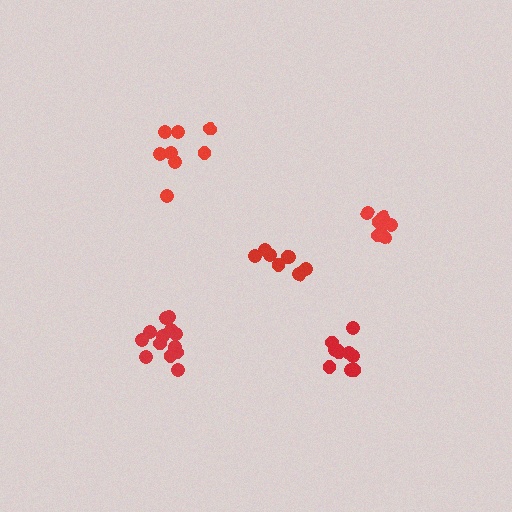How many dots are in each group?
Group 1: 8 dots, Group 2: 13 dots, Group 3: 8 dots, Group 4: 10 dots, Group 5: 8 dots (47 total).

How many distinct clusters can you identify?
There are 5 distinct clusters.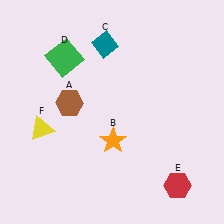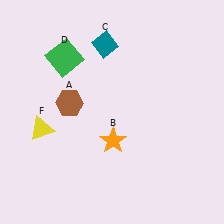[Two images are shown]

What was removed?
The red hexagon (E) was removed in Image 2.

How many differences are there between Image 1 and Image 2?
There is 1 difference between the two images.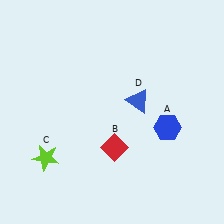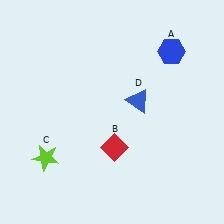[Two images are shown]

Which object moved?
The blue hexagon (A) moved up.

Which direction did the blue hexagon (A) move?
The blue hexagon (A) moved up.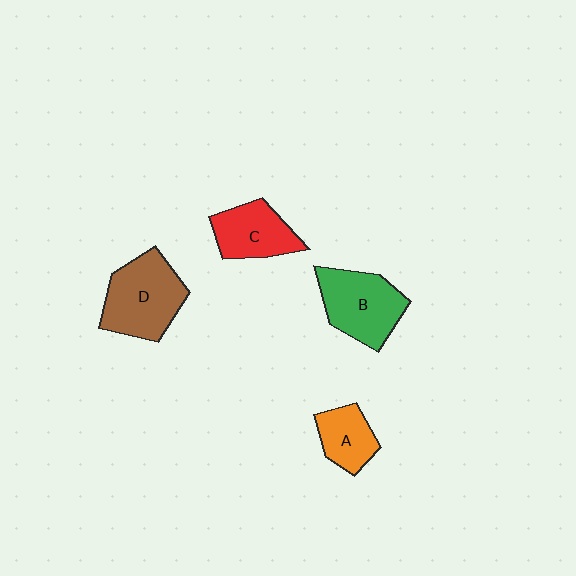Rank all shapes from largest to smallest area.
From largest to smallest: D (brown), B (green), C (red), A (orange).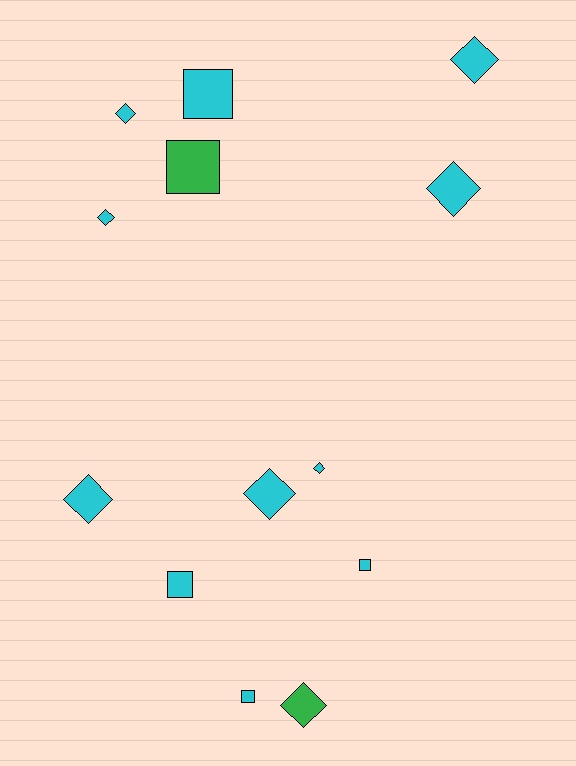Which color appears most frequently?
Cyan, with 11 objects.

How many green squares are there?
There is 1 green square.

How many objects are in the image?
There are 13 objects.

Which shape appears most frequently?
Diamond, with 8 objects.